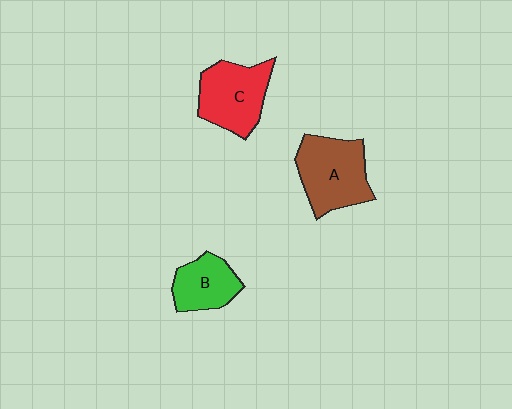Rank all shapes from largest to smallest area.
From largest to smallest: A (brown), C (red), B (green).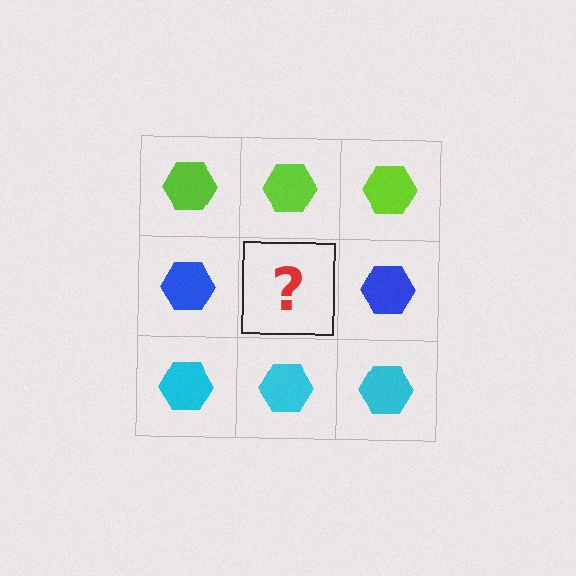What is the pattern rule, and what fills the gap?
The rule is that each row has a consistent color. The gap should be filled with a blue hexagon.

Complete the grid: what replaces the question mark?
The question mark should be replaced with a blue hexagon.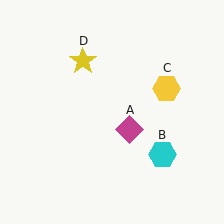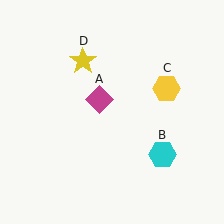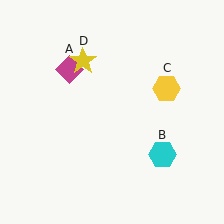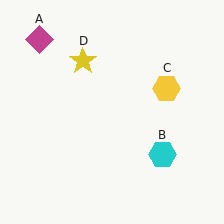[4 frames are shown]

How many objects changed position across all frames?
1 object changed position: magenta diamond (object A).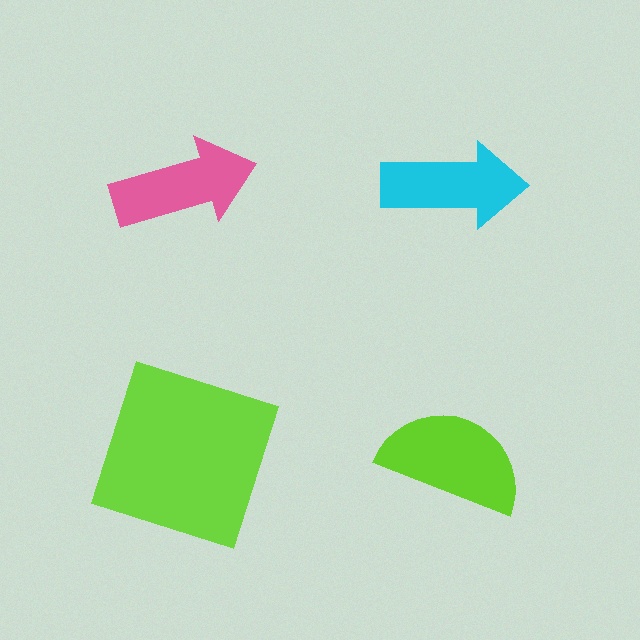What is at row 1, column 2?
A cyan arrow.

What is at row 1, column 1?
A pink arrow.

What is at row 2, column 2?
A lime semicircle.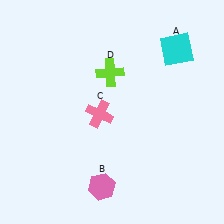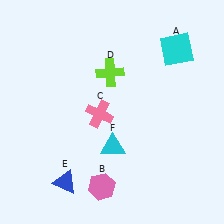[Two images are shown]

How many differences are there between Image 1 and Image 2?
There are 2 differences between the two images.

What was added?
A blue triangle (E), a cyan triangle (F) were added in Image 2.